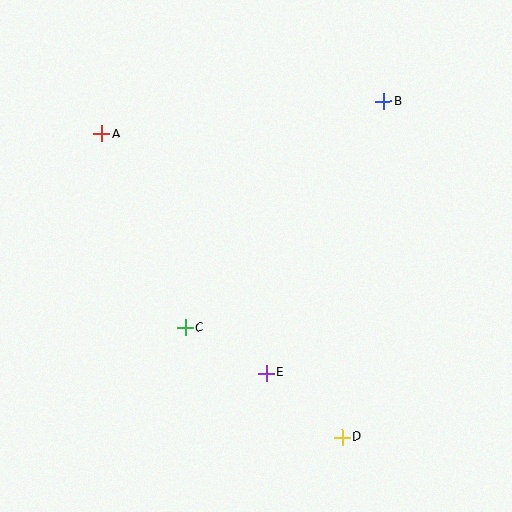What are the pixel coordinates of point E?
Point E is at (266, 373).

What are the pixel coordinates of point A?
Point A is at (102, 134).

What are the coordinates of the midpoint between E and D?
The midpoint between E and D is at (304, 405).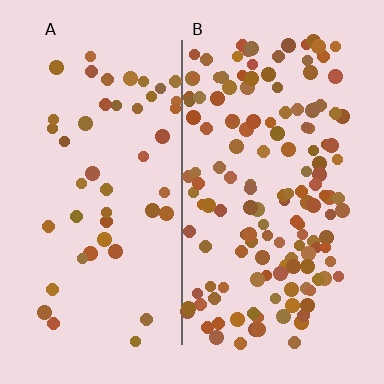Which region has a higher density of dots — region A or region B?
B (the right).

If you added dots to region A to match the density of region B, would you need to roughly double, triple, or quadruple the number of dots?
Approximately triple.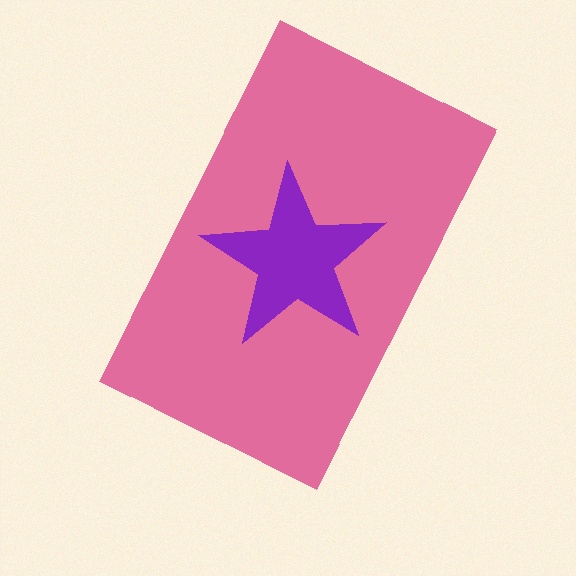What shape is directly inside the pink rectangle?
The purple star.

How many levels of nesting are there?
2.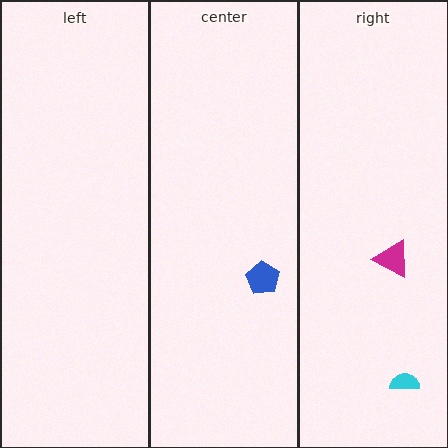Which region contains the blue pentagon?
The center region.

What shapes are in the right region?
The magenta triangle, the cyan semicircle.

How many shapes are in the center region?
1.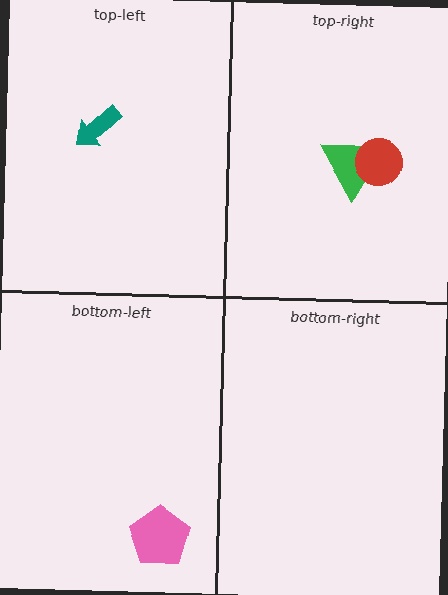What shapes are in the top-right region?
The green triangle, the red circle.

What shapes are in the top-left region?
The teal arrow.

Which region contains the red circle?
The top-right region.